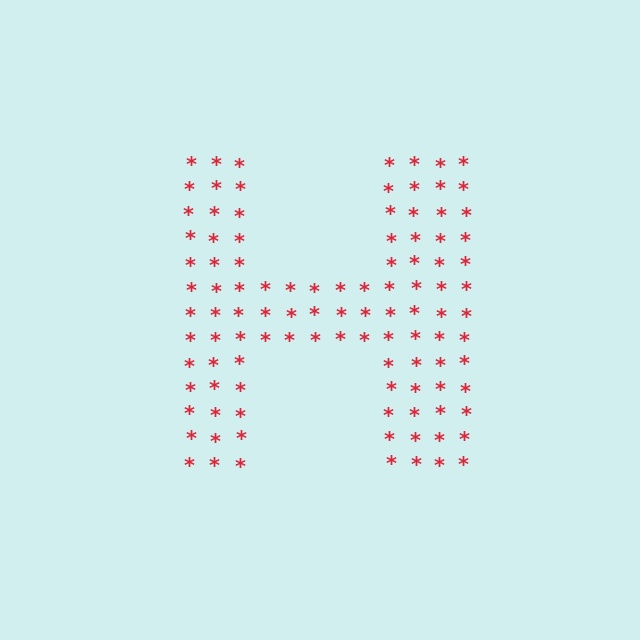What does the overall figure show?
The overall figure shows the letter H.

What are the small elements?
The small elements are asterisks.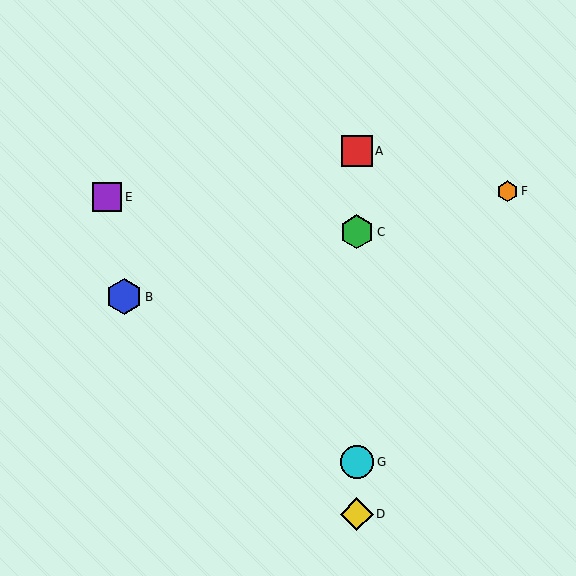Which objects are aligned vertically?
Objects A, C, D, G are aligned vertically.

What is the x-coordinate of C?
Object C is at x≈357.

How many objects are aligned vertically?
4 objects (A, C, D, G) are aligned vertically.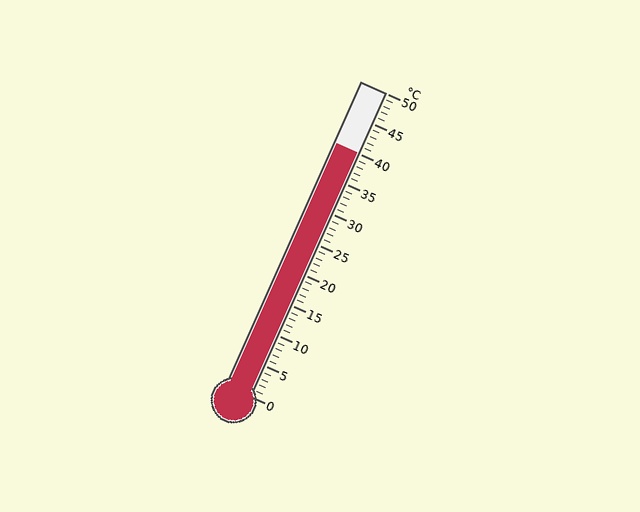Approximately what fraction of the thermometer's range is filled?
The thermometer is filled to approximately 80% of its range.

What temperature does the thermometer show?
The thermometer shows approximately 40°C.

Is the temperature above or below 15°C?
The temperature is above 15°C.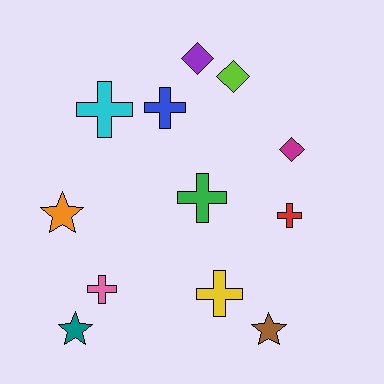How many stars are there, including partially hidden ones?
There are 3 stars.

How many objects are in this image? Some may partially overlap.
There are 12 objects.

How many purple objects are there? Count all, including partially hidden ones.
There is 1 purple object.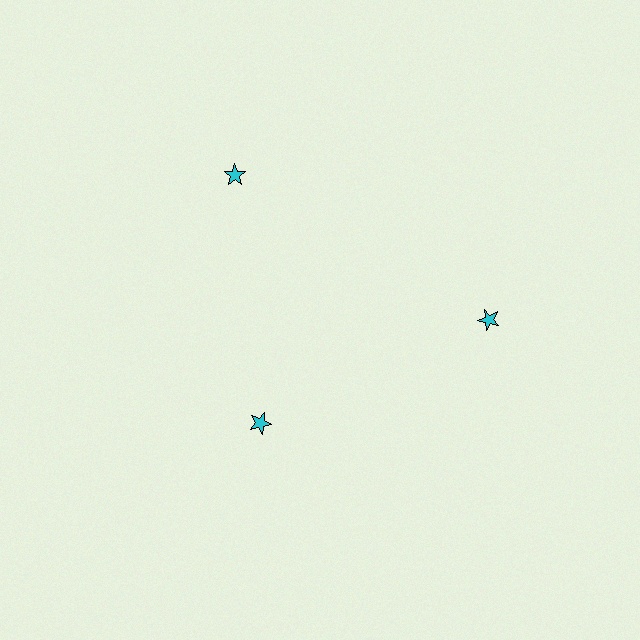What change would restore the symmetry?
The symmetry would be restored by moving it outward, back onto the ring so that all 3 stars sit at equal angles and equal distance from the center.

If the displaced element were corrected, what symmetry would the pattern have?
It would have 3-fold rotational symmetry — the pattern would map onto itself every 120 degrees.